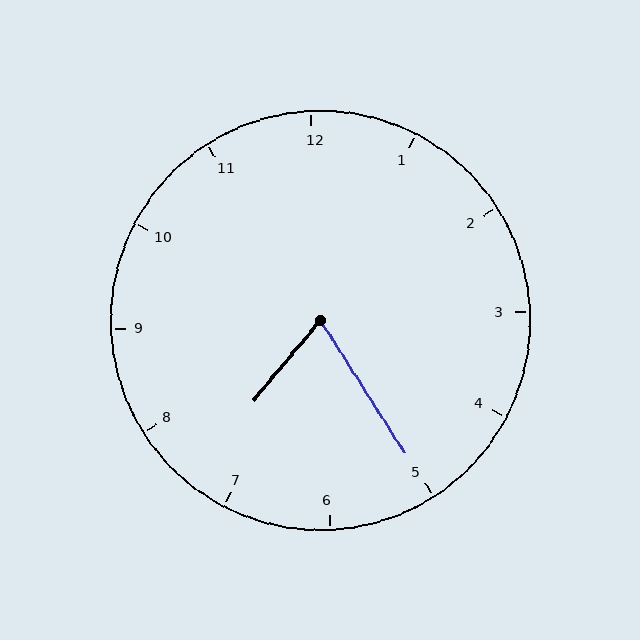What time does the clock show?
7:25.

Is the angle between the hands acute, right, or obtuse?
It is acute.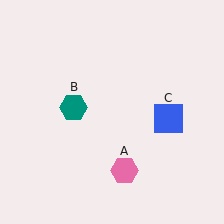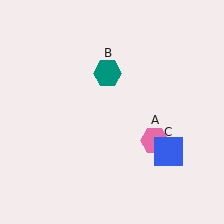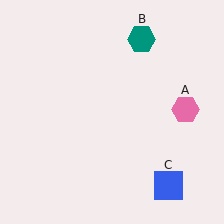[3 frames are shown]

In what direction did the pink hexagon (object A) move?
The pink hexagon (object A) moved up and to the right.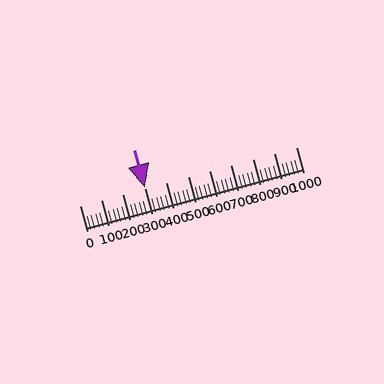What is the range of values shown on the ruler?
The ruler shows values from 0 to 1000.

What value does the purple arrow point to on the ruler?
The purple arrow points to approximately 300.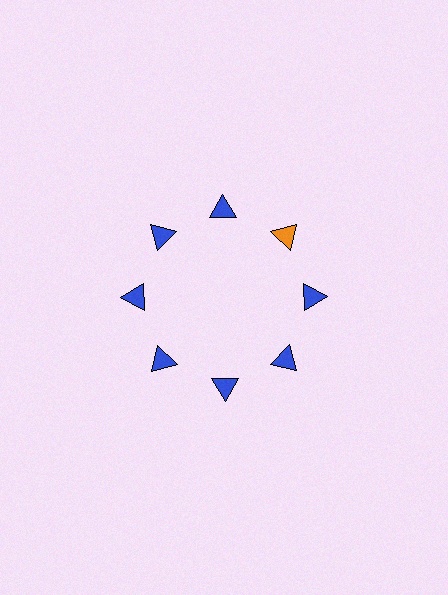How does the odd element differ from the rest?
It has a different color: orange instead of blue.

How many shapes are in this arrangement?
There are 8 shapes arranged in a ring pattern.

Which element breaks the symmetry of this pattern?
The orange triangle at roughly the 2 o'clock position breaks the symmetry. All other shapes are blue triangles.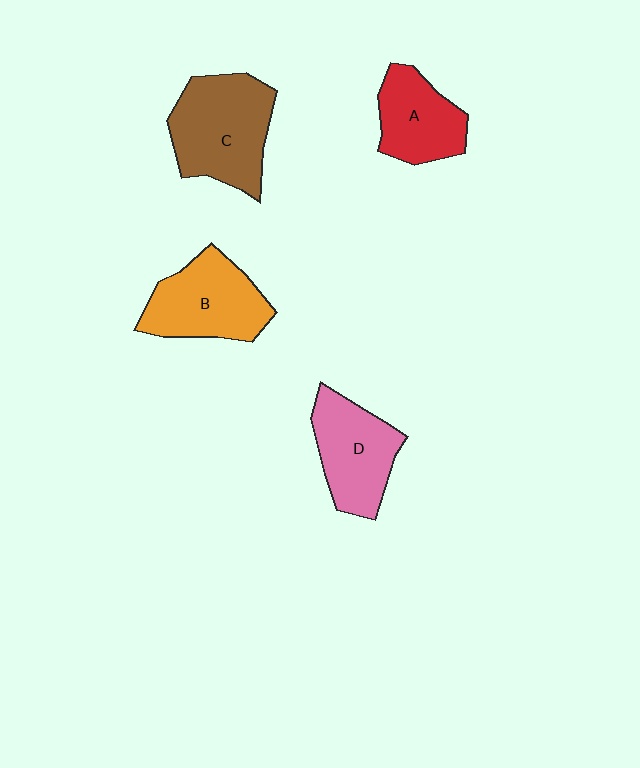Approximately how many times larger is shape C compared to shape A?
Approximately 1.5 times.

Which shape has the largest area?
Shape C (brown).